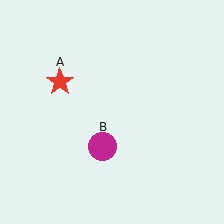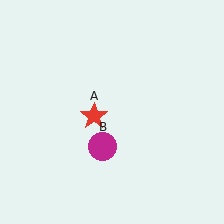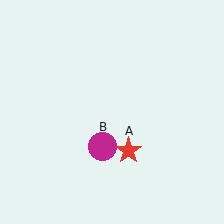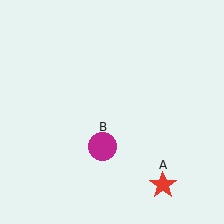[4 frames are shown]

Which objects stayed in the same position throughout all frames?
Magenta circle (object B) remained stationary.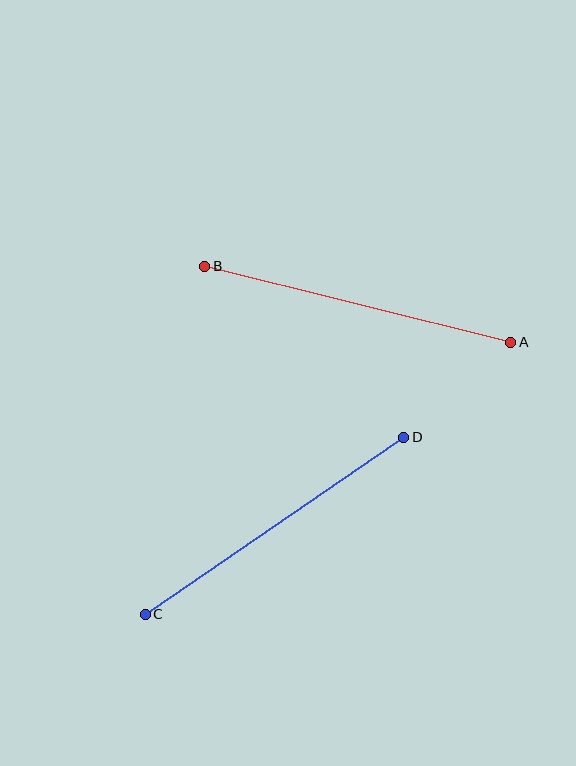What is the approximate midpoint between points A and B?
The midpoint is at approximately (358, 304) pixels.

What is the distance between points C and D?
The distance is approximately 313 pixels.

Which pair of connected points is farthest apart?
Points A and B are farthest apart.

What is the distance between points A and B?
The distance is approximately 315 pixels.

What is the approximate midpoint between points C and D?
The midpoint is at approximately (274, 526) pixels.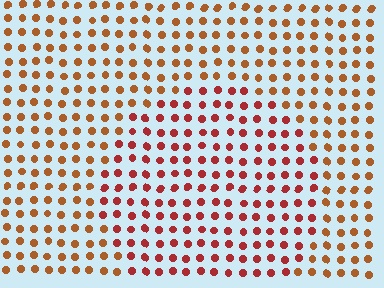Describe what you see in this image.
The image is filled with small brown elements in a uniform arrangement. A circle-shaped region is visible where the elements are tinted to a slightly different hue, forming a subtle color boundary.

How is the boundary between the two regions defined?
The boundary is defined purely by a slight shift in hue (about 28 degrees). Spacing, size, and orientation are identical on both sides.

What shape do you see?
I see a circle.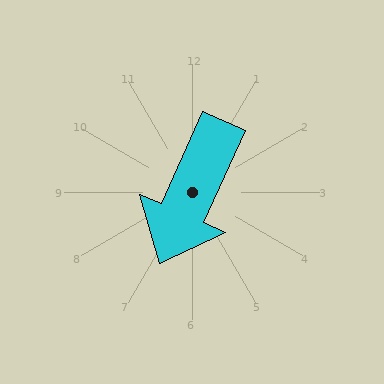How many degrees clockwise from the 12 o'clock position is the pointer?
Approximately 204 degrees.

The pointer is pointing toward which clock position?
Roughly 7 o'clock.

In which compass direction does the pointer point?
Southwest.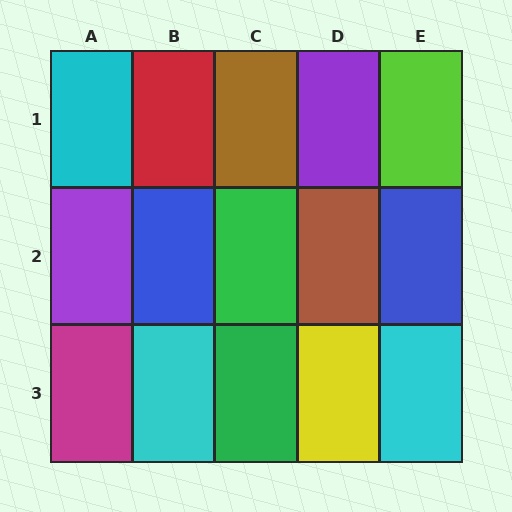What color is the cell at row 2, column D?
Brown.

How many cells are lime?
1 cell is lime.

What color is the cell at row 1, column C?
Brown.